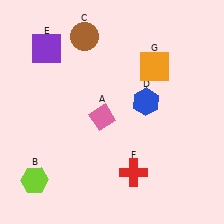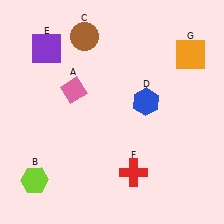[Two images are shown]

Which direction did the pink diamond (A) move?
The pink diamond (A) moved left.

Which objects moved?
The objects that moved are: the pink diamond (A), the orange square (G).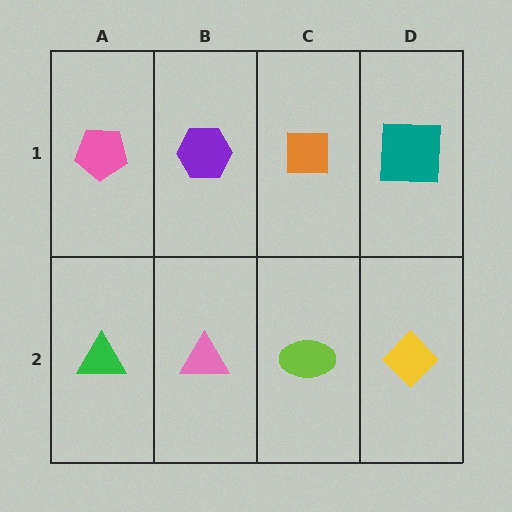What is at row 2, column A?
A green triangle.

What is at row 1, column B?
A purple hexagon.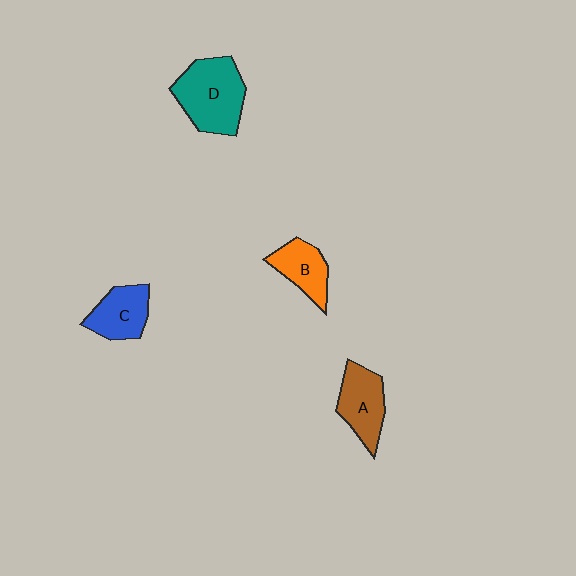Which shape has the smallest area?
Shape B (orange).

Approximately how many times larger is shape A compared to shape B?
Approximately 1.2 times.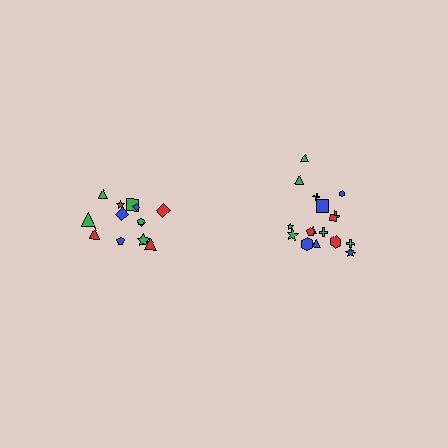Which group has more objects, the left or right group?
The right group.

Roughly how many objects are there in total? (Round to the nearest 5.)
Roughly 35 objects in total.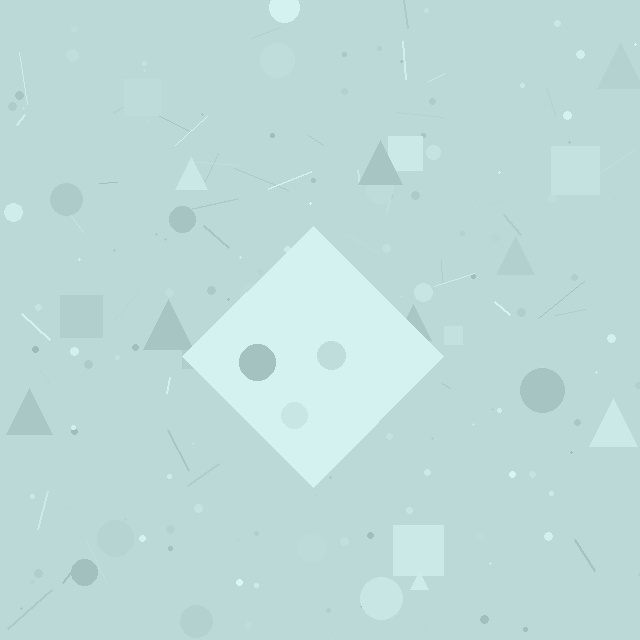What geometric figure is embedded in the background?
A diamond is embedded in the background.